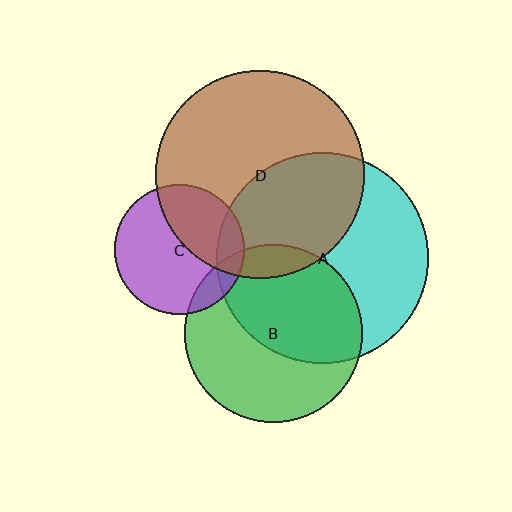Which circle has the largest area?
Circle A (cyan).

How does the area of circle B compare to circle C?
Approximately 1.9 times.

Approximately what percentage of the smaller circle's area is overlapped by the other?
Approximately 40%.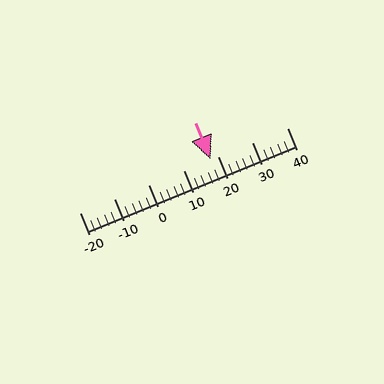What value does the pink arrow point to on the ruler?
The pink arrow points to approximately 18.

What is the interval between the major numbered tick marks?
The major tick marks are spaced 10 units apart.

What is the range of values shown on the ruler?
The ruler shows values from -20 to 40.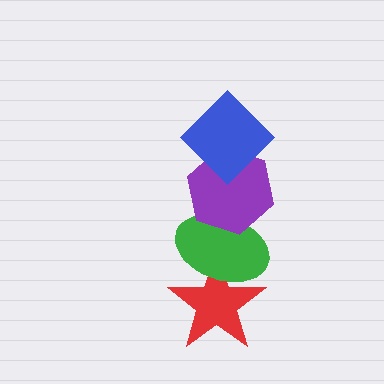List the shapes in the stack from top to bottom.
From top to bottom: the blue diamond, the purple hexagon, the green ellipse, the red star.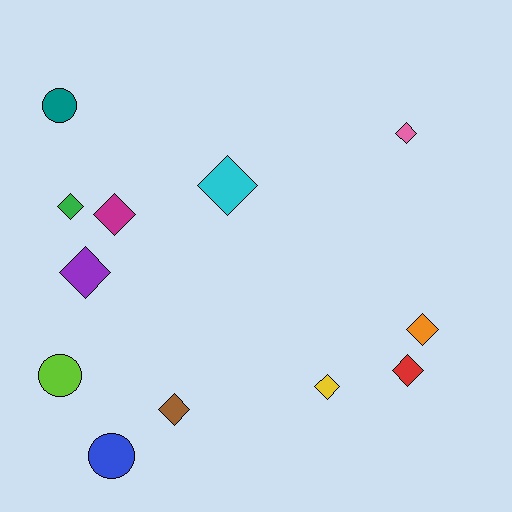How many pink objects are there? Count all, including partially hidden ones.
There is 1 pink object.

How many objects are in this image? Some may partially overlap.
There are 12 objects.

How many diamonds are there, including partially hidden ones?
There are 9 diamonds.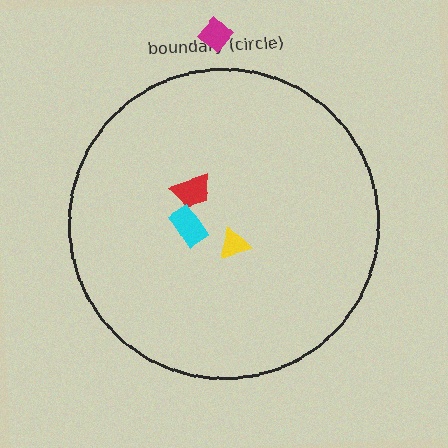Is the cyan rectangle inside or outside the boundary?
Inside.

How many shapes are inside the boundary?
3 inside, 1 outside.